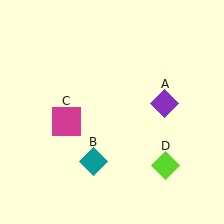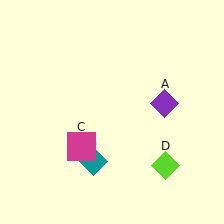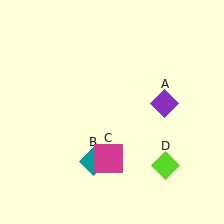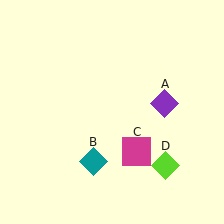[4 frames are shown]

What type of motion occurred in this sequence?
The magenta square (object C) rotated counterclockwise around the center of the scene.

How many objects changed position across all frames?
1 object changed position: magenta square (object C).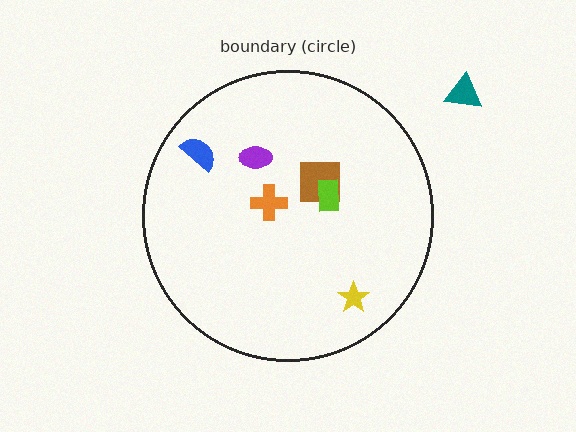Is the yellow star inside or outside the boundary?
Inside.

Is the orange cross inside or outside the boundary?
Inside.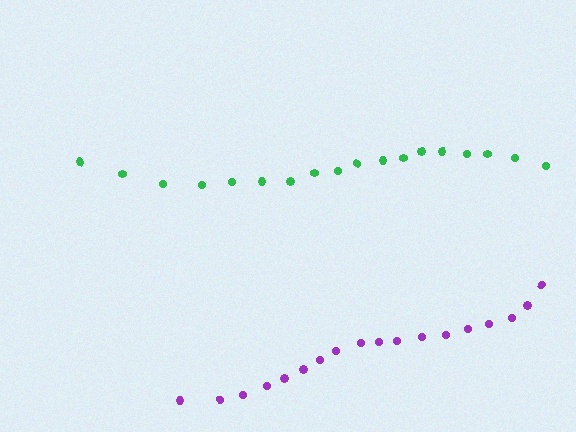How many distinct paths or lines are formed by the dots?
There are 2 distinct paths.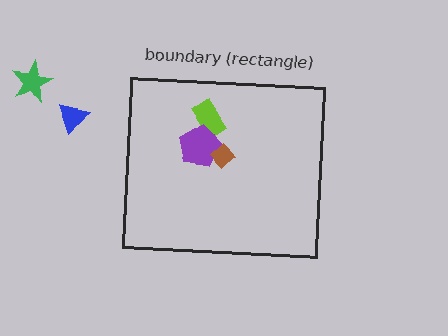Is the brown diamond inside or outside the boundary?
Inside.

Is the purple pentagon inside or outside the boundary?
Inside.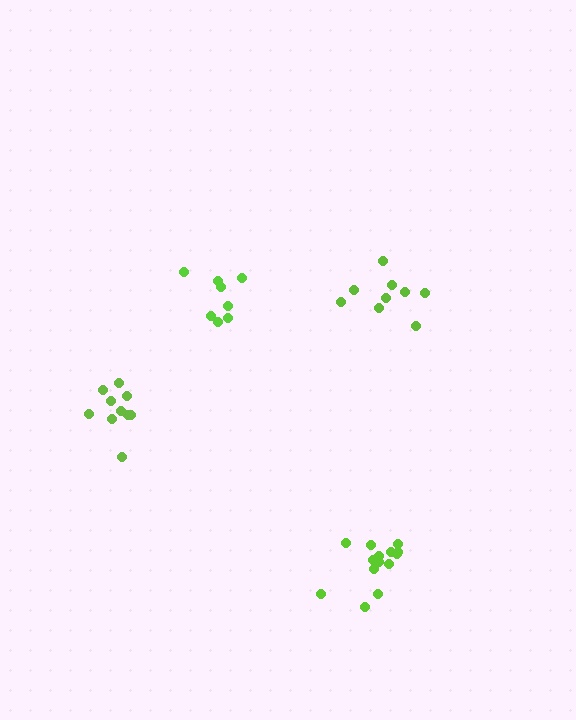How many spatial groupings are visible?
There are 4 spatial groupings.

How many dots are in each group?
Group 1: 9 dots, Group 2: 8 dots, Group 3: 14 dots, Group 4: 10 dots (41 total).